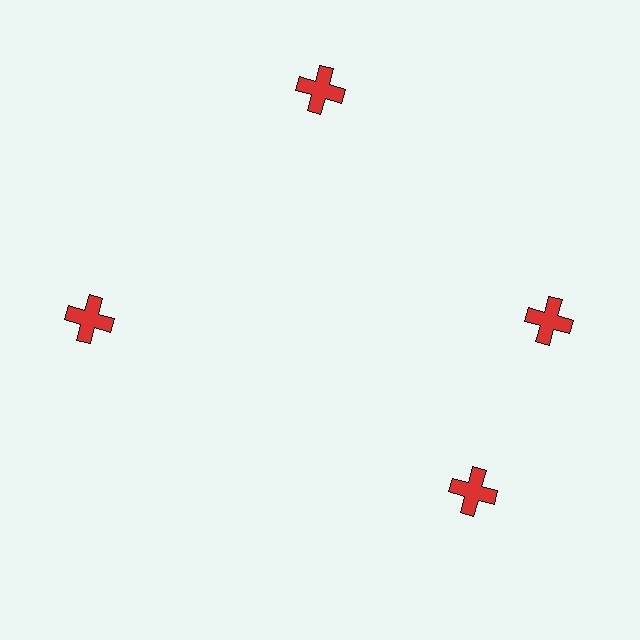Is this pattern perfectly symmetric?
No. The 4 red crosses are arranged in a ring, but one element near the 6 o'clock position is rotated out of alignment along the ring, breaking the 4-fold rotational symmetry.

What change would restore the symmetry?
The symmetry would be restored by rotating it back into even spacing with its neighbors so that all 4 crosses sit at equal angles and equal distance from the center.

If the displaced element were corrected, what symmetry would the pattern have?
It would have 4-fold rotational symmetry — the pattern would map onto itself every 90 degrees.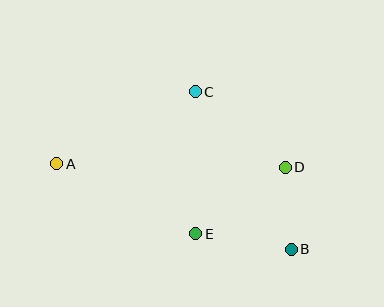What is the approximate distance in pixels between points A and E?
The distance between A and E is approximately 156 pixels.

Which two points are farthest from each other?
Points A and B are farthest from each other.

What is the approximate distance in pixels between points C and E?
The distance between C and E is approximately 142 pixels.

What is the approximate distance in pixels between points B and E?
The distance between B and E is approximately 97 pixels.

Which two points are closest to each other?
Points B and D are closest to each other.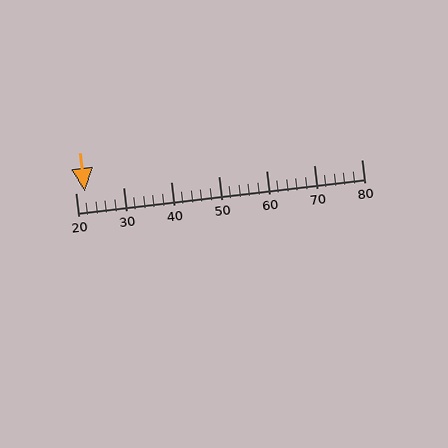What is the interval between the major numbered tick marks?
The major tick marks are spaced 10 units apart.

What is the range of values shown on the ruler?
The ruler shows values from 20 to 80.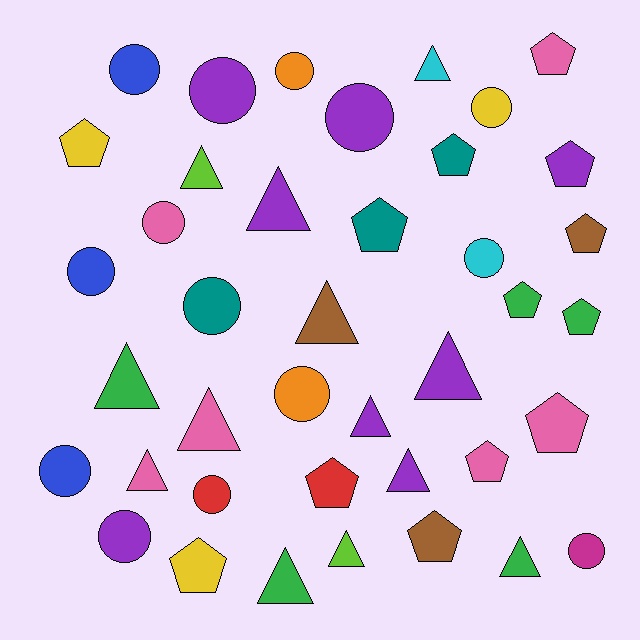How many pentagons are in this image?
There are 13 pentagons.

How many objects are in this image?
There are 40 objects.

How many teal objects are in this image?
There are 3 teal objects.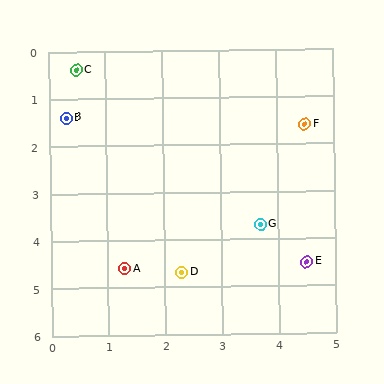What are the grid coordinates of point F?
Point F is at approximately (4.5, 1.6).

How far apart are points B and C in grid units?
Points B and C are about 1.0 grid units apart.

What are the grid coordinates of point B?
Point B is at approximately (0.3, 1.4).